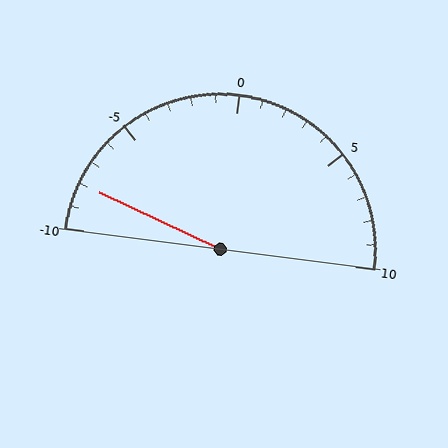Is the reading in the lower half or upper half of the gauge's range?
The reading is in the lower half of the range (-10 to 10).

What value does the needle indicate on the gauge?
The needle indicates approximately -8.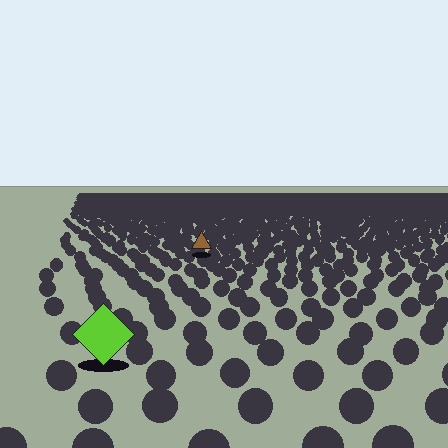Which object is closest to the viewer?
The lime diamond is closest. The texture marks near it are larger and more spread out.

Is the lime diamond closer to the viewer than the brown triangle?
Yes. The lime diamond is closer — you can tell from the texture gradient: the ground texture is coarser near it.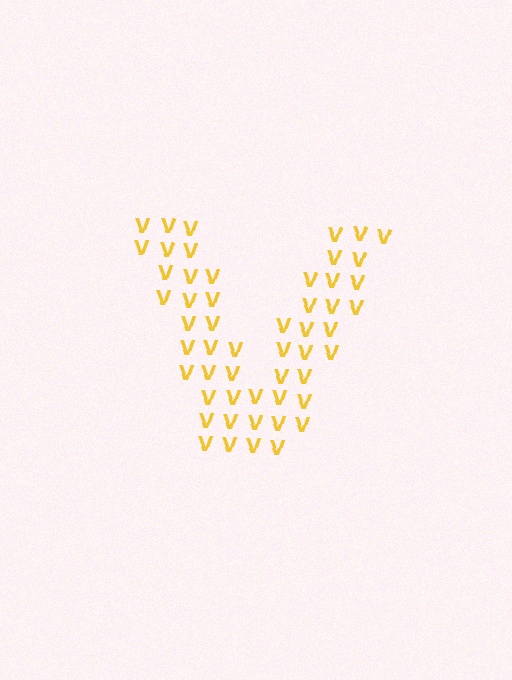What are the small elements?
The small elements are letter V's.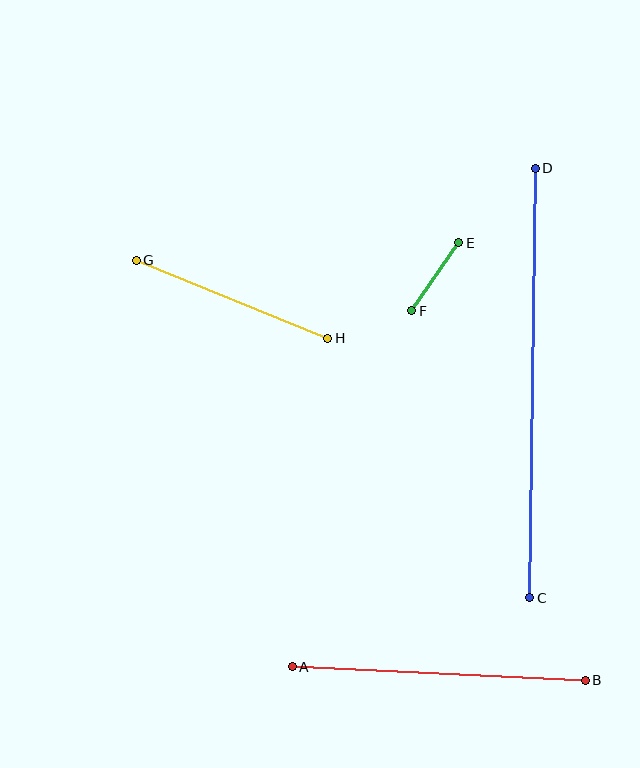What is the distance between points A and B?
The distance is approximately 293 pixels.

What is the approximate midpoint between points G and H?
The midpoint is at approximately (232, 299) pixels.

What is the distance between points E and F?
The distance is approximately 83 pixels.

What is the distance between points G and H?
The distance is approximately 207 pixels.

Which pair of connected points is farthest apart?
Points C and D are farthest apart.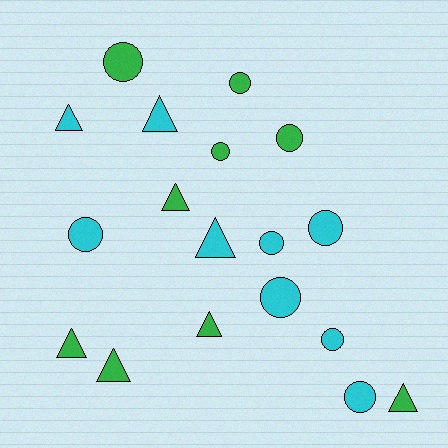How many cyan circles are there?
There are 6 cyan circles.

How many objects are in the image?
There are 18 objects.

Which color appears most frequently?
Cyan, with 9 objects.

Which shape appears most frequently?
Circle, with 10 objects.